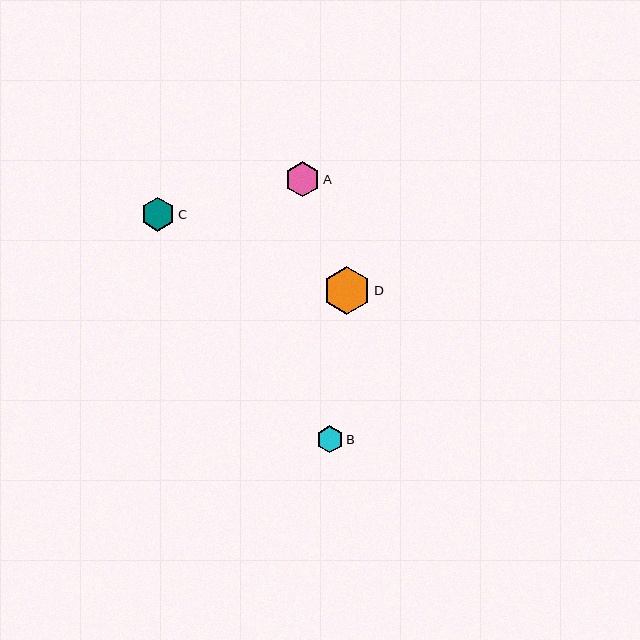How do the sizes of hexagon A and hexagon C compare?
Hexagon A and hexagon C are approximately the same size.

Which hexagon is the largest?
Hexagon D is the largest with a size of approximately 48 pixels.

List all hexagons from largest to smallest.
From largest to smallest: D, A, C, B.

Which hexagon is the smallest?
Hexagon B is the smallest with a size of approximately 27 pixels.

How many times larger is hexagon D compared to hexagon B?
Hexagon D is approximately 1.8 times the size of hexagon B.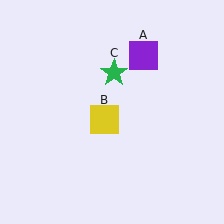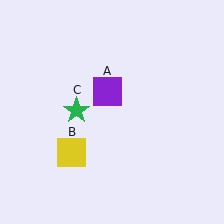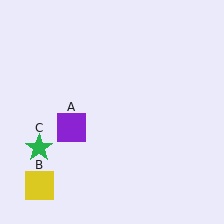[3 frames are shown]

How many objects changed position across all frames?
3 objects changed position: purple square (object A), yellow square (object B), green star (object C).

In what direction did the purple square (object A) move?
The purple square (object A) moved down and to the left.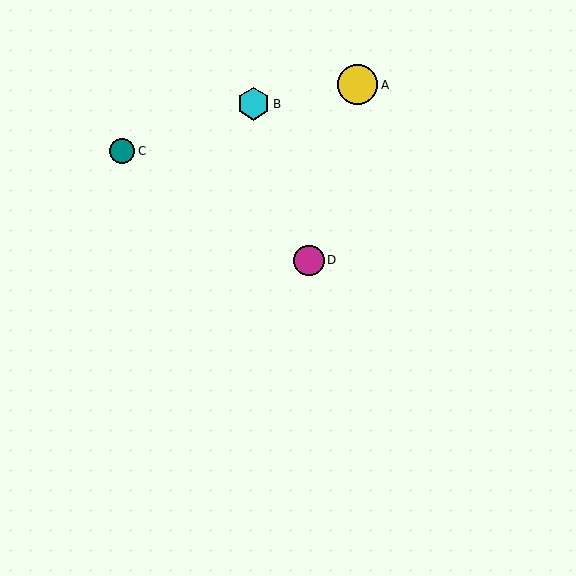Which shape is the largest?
The yellow circle (labeled A) is the largest.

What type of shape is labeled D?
Shape D is a magenta circle.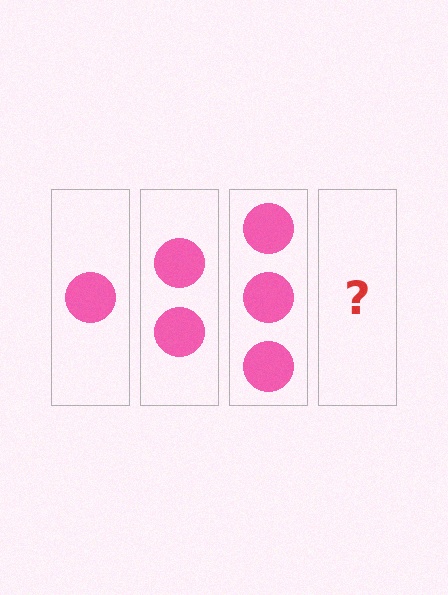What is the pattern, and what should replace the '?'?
The pattern is that each step adds one more circle. The '?' should be 4 circles.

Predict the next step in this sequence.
The next step is 4 circles.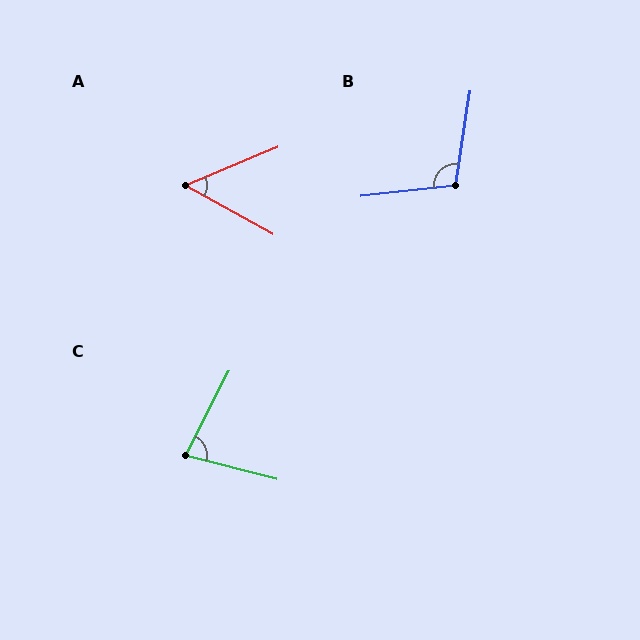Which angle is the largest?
B, at approximately 105 degrees.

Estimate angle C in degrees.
Approximately 77 degrees.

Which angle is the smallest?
A, at approximately 52 degrees.